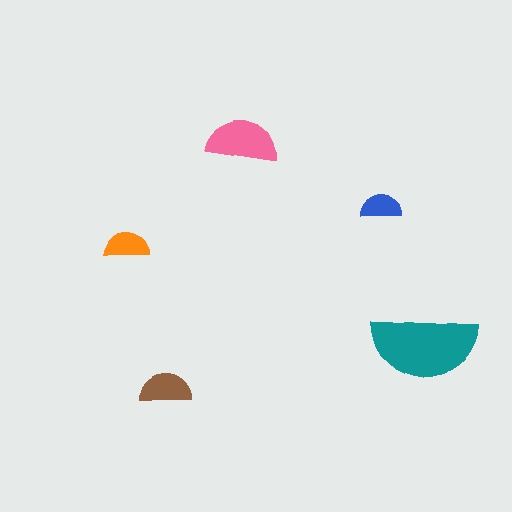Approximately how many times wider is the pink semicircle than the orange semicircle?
About 1.5 times wider.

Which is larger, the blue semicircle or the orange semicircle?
The orange one.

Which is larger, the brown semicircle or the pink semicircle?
The pink one.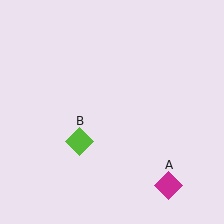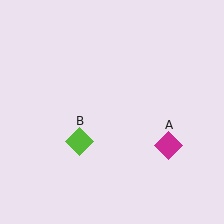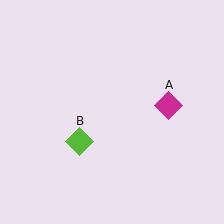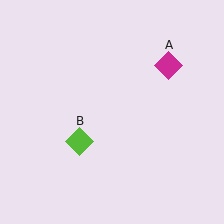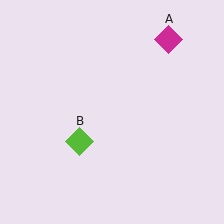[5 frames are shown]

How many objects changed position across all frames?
1 object changed position: magenta diamond (object A).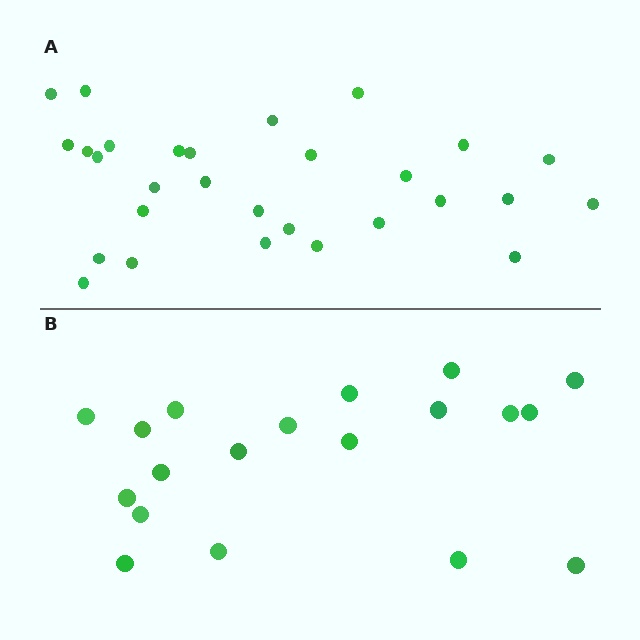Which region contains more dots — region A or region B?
Region A (the top region) has more dots.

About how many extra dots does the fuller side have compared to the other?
Region A has roughly 10 or so more dots than region B.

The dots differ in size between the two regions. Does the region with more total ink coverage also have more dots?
No. Region B has more total ink coverage because its dots are larger, but region A actually contains more individual dots. Total area can be misleading — the number of items is what matters here.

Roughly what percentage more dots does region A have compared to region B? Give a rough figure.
About 55% more.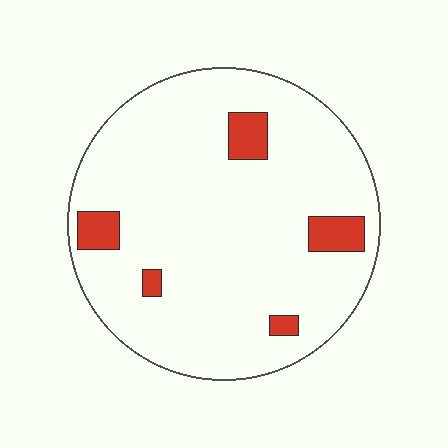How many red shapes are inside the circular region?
5.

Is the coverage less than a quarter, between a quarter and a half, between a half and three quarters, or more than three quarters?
Less than a quarter.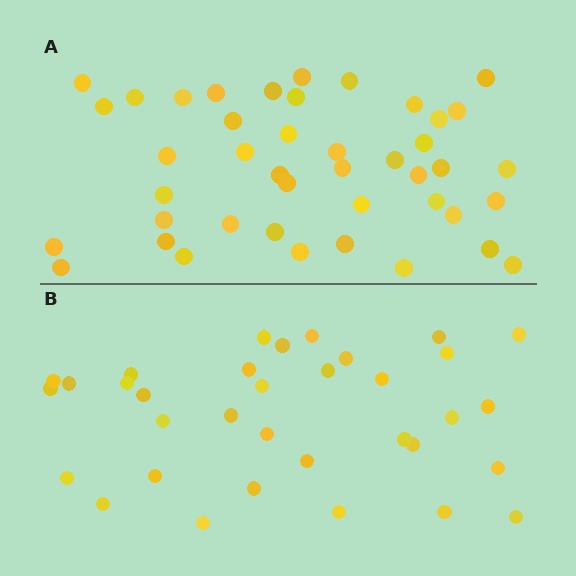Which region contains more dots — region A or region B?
Region A (the top region) has more dots.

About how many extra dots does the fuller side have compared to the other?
Region A has roughly 8 or so more dots than region B.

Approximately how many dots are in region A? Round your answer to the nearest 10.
About 40 dots. (The exact count is 43, which rounds to 40.)